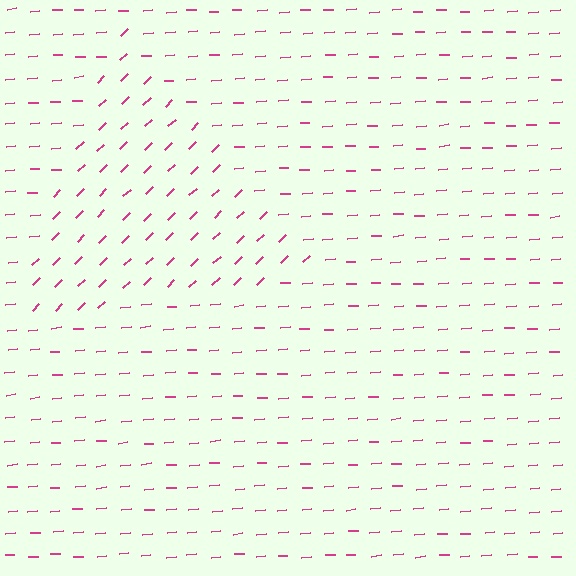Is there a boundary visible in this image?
Yes, there is a texture boundary formed by a change in line orientation.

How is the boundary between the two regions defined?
The boundary is defined purely by a change in line orientation (approximately 39 degrees difference). All lines are the same color and thickness.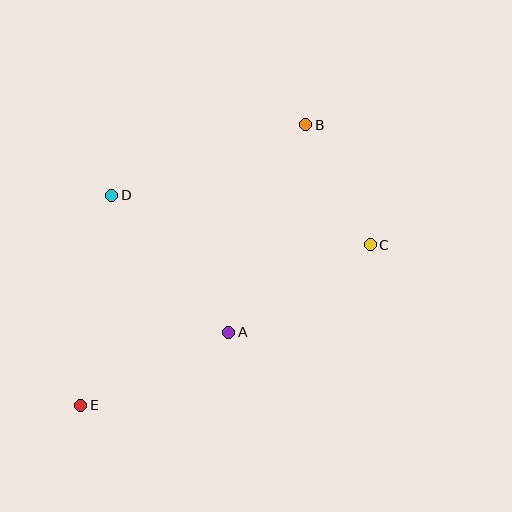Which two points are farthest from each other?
Points B and E are farthest from each other.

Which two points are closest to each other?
Points B and C are closest to each other.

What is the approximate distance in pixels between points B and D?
The distance between B and D is approximately 207 pixels.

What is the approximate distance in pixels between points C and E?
The distance between C and E is approximately 331 pixels.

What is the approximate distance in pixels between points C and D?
The distance between C and D is approximately 263 pixels.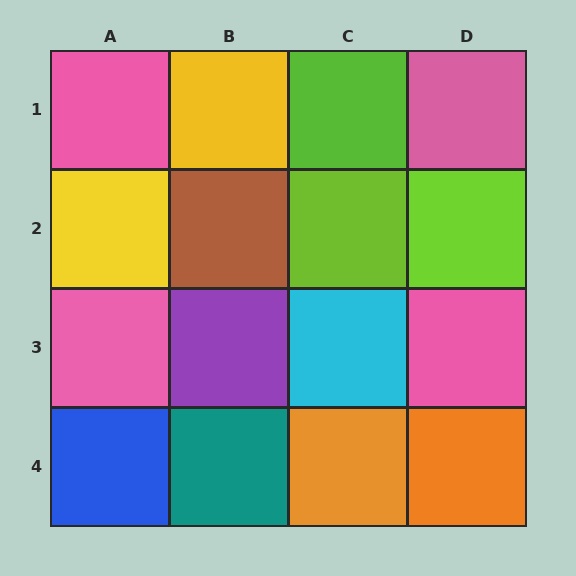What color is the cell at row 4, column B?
Teal.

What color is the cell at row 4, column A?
Blue.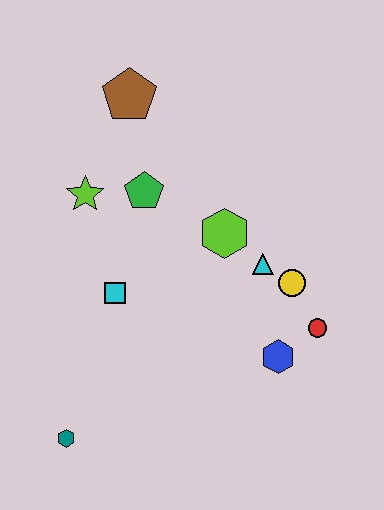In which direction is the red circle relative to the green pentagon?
The red circle is to the right of the green pentagon.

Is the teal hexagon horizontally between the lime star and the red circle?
No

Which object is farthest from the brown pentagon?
The teal hexagon is farthest from the brown pentagon.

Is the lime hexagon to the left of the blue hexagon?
Yes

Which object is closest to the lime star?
The green pentagon is closest to the lime star.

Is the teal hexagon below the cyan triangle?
Yes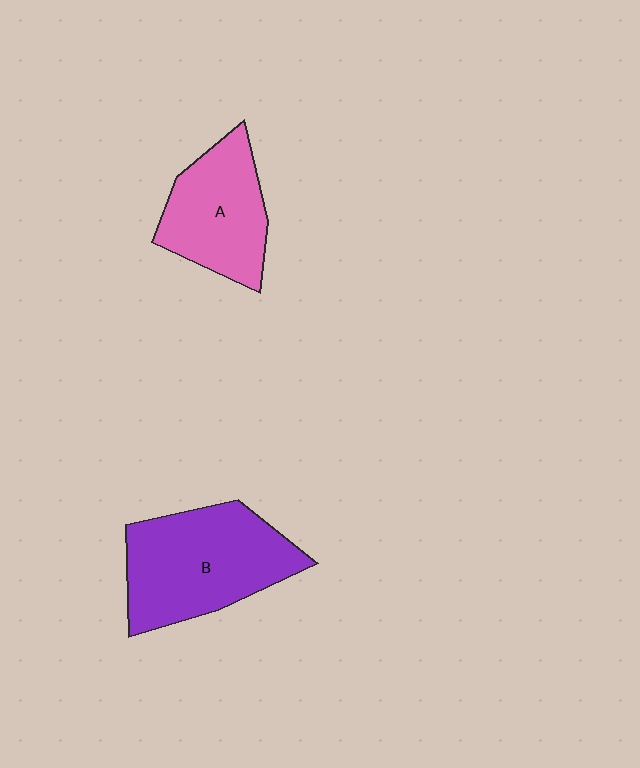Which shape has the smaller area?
Shape A (pink).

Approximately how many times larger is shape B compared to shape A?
Approximately 1.4 times.